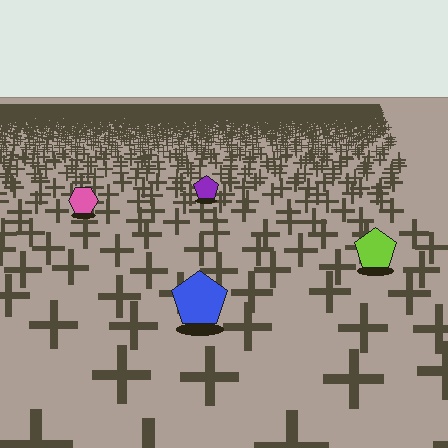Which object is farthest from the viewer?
The purple pentagon is farthest from the viewer. It appears smaller and the ground texture around it is denser.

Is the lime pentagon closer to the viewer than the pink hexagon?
Yes. The lime pentagon is closer — you can tell from the texture gradient: the ground texture is coarser near it.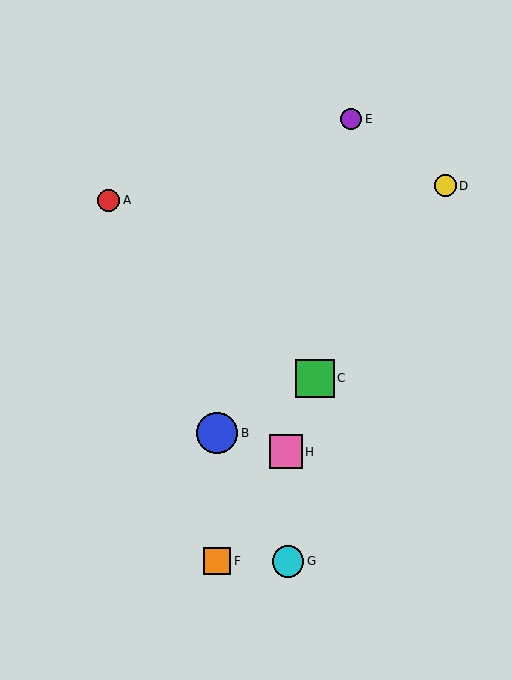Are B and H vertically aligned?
No, B is at x≈217 and H is at x≈286.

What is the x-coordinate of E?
Object E is at x≈351.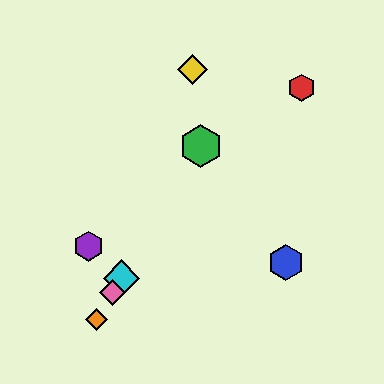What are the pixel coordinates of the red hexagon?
The red hexagon is at (301, 88).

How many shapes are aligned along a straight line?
4 shapes (the green hexagon, the orange diamond, the cyan diamond, the pink diamond) are aligned along a straight line.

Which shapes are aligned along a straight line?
The green hexagon, the orange diamond, the cyan diamond, the pink diamond are aligned along a straight line.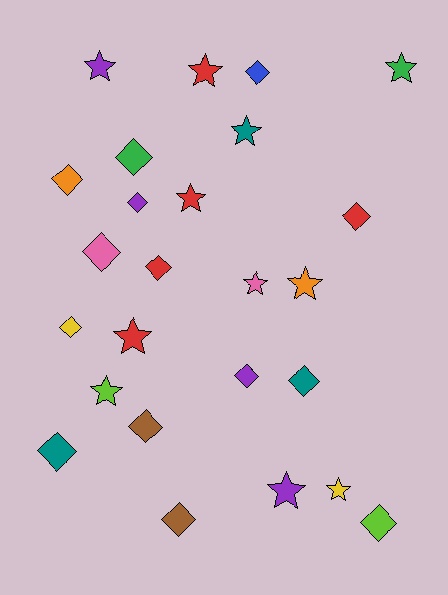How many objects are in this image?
There are 25 objects.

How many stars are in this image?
There are 11 stars.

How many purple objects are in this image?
There are 4 purple objects.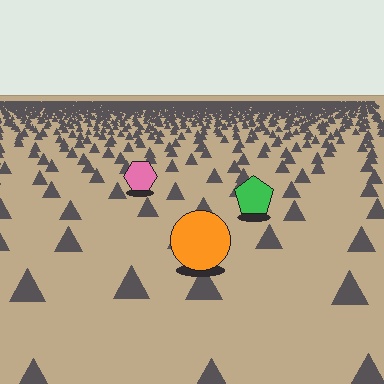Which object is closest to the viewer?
The orange circle is closest. The texture marks near it are larger and more spread out.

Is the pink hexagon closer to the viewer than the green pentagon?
No. The green pentagon is closer — you can tell from the texture gradient: the ground texture is coarser near it.